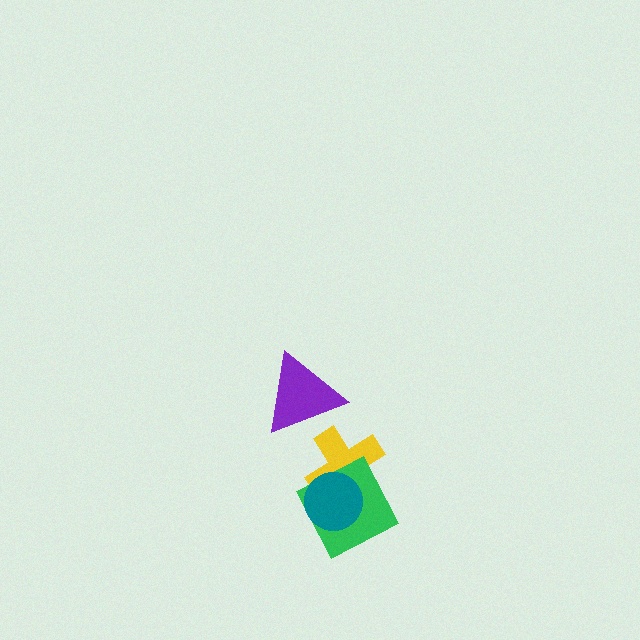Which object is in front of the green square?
The teal circle is in front of the green square.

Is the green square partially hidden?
Yes, it is partially covered by another shape.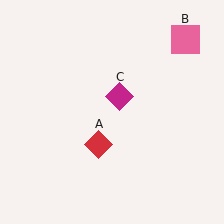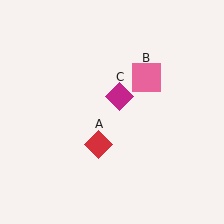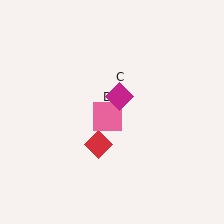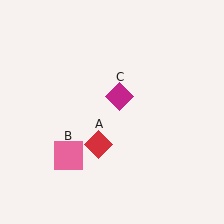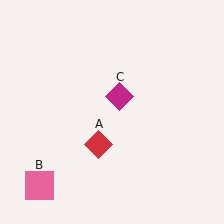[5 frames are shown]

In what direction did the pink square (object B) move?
The pink square (object B) moved down and to the left.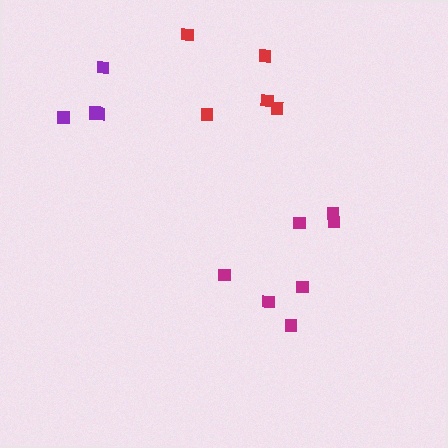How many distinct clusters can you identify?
There are 3 distinct clusters.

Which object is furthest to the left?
The purple cluster is leftmost.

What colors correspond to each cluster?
The clusters are colored: magenta, purple, red.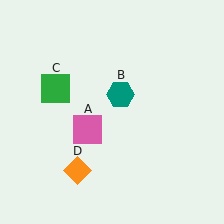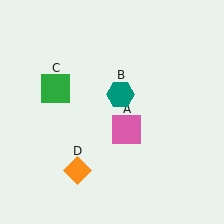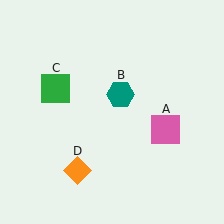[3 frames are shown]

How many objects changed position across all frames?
1 object changed position: pink square (object A).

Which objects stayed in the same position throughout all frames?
Teal hexagon (object B) and green square (object C) and orange diamond (object D) remained stationary.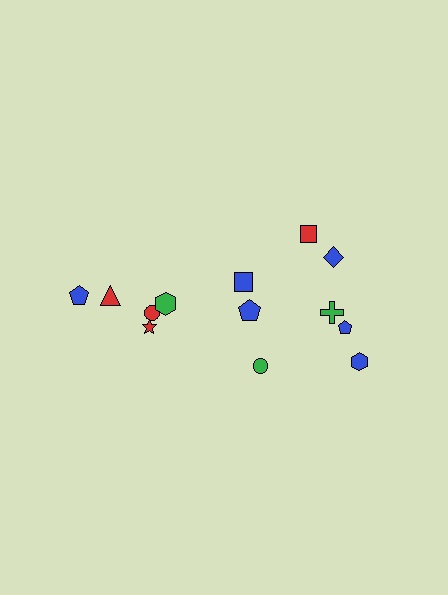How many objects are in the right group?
There are 8 objects.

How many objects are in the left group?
There are 5 objects.